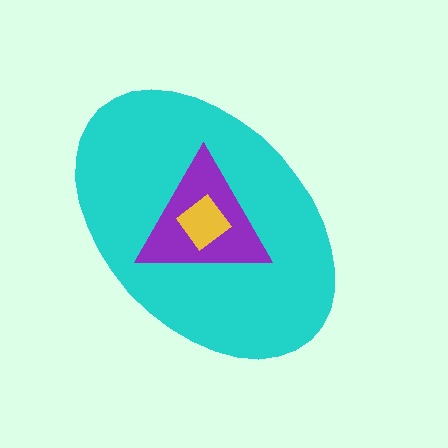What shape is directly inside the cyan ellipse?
The purple triangle.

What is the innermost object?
The yellow diamond.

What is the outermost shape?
The cyan ellipse.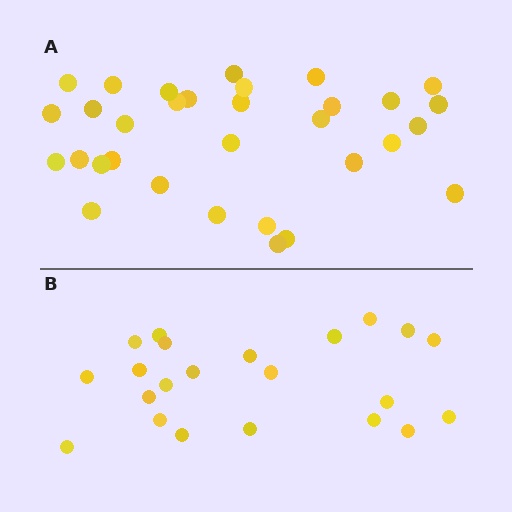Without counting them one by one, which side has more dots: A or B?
Region A (the top region) has more dots.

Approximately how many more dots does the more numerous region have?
Region A has roughly 10 or so more dots than region B.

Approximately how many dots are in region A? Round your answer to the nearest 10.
About 30 dots. (The exact count is 32, which rounds to 30.)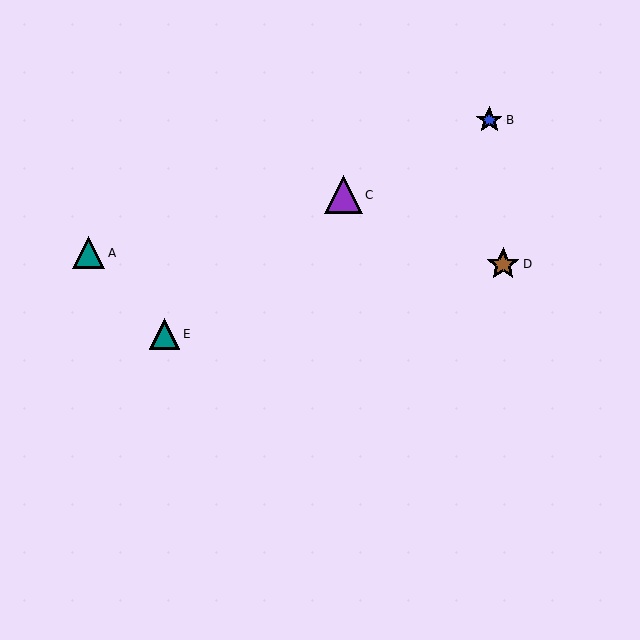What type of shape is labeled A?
Shape A is a teal triangle.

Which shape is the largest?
The purple triangle (labeled C) is the largest.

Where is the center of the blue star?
The center of the blue star is at (489, 120).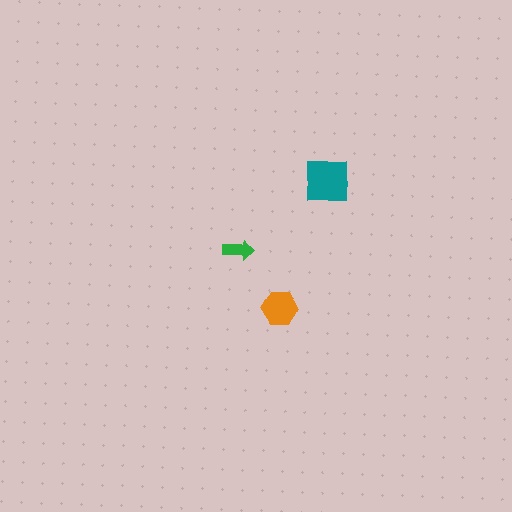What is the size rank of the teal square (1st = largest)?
1st.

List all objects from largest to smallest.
The teal square, the orange hexagon, the green arrow.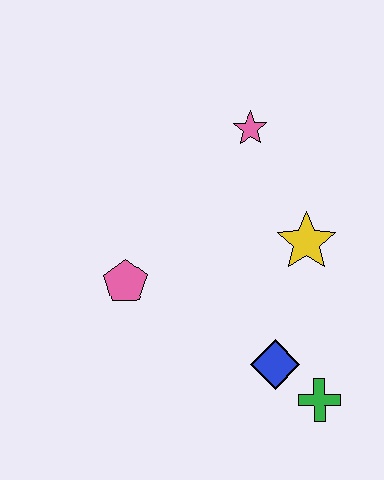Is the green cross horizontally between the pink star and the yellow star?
No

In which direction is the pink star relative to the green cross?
The pink star is above the green cross.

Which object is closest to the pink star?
The yellow star is closest to the pink star.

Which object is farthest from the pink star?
The green cross is farthest from the pink star.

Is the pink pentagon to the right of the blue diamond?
No